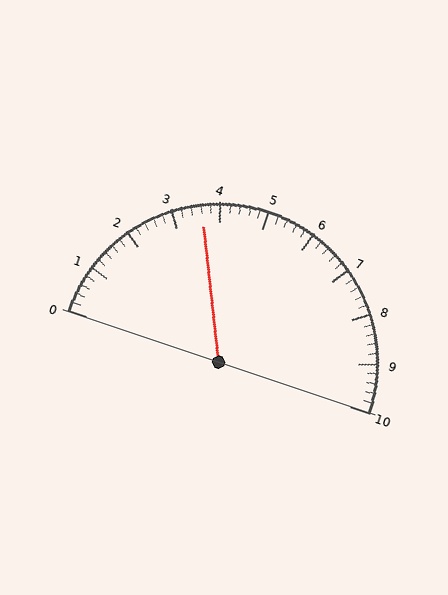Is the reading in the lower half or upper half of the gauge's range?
The reading is in the lower half of the range (0 to 10).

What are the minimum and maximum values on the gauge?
The gauge ranges from 0 to 10.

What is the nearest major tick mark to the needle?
The nearest major tick mark is 4.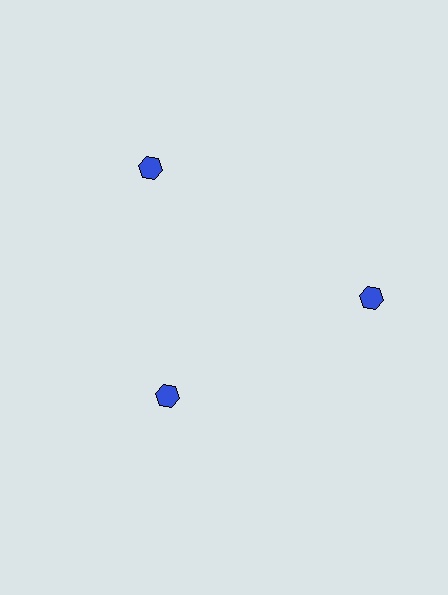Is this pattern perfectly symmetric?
No. The 3 blue hexagons are arranged in a ring, but one element near the 7 o'clock position is pulled inward toward the center, breaking the 3-fold rotational symmetry.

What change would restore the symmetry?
The symmetry would be restored by moving it outward, back onto the ring so that all 3 hexagons sit at equal angles and equal distance from the center.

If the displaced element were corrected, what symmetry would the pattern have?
It would have 3-fold rotational symmetry — the pattern would map onto itself every 120 degrees.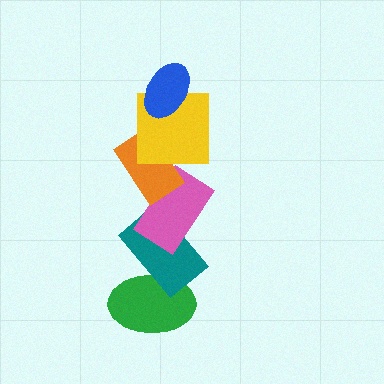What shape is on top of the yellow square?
The blue ellipse is on top of the yellow square.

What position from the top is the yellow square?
The yellow square is 2nd from the top.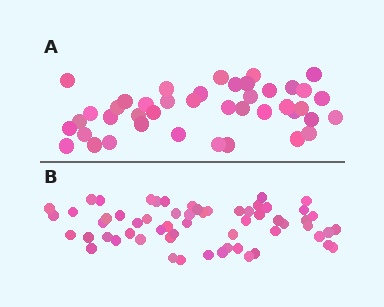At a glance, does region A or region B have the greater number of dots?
Region B (the bottom region) has more dots.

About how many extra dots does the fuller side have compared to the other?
Region B has approximately 20 more dots than region A.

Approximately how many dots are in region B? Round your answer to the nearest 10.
About 60 dots.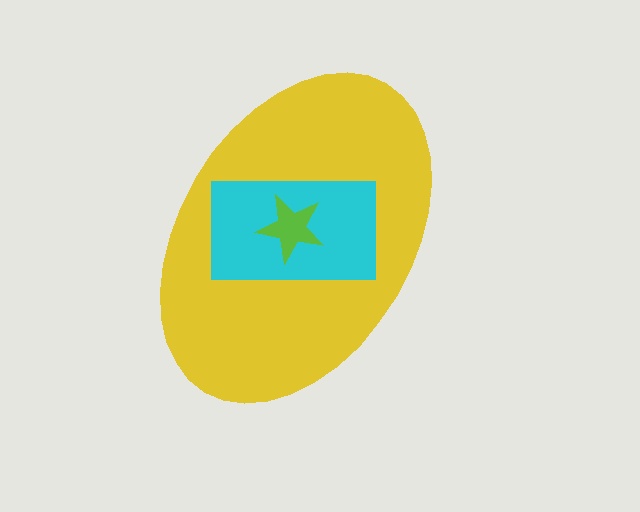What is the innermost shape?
The lime star.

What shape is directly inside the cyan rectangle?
The lime star.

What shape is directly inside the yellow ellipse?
The cyan rectangle.